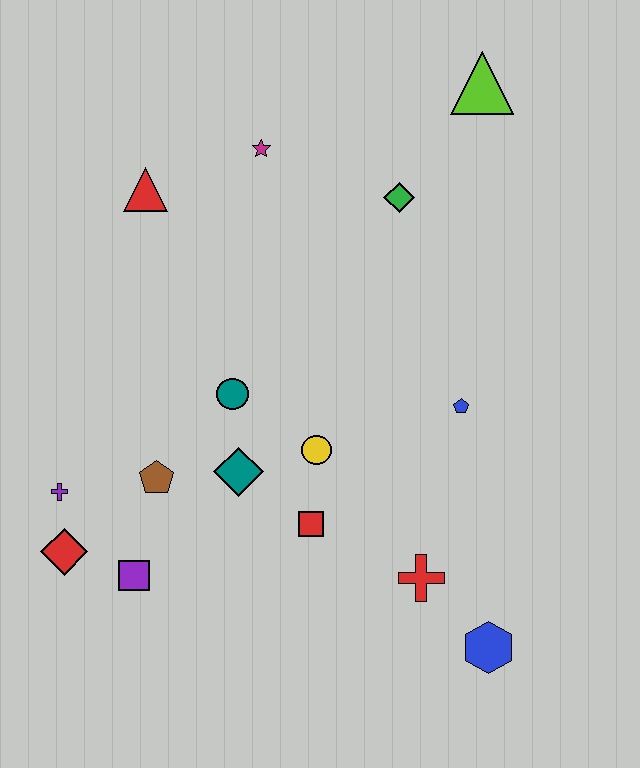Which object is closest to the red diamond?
The purple cross is closest to the red diamond.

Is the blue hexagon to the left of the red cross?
No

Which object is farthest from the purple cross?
The lime triangle is farthest from the purple cross.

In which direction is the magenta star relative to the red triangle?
The magenta star is to the right of the red triangle.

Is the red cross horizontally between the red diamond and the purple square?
No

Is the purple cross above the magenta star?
No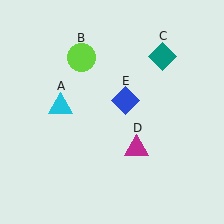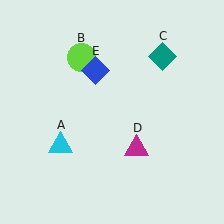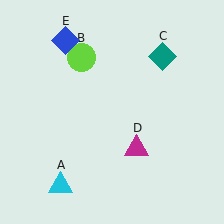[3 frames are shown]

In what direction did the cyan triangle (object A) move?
The cyan triangle (object A) moved down.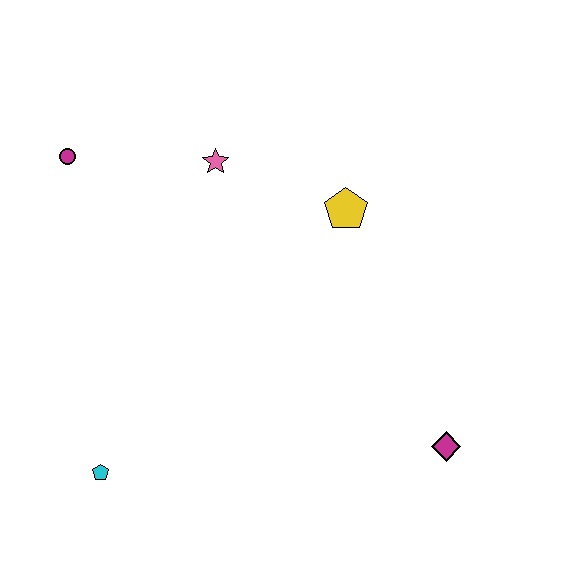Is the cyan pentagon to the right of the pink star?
No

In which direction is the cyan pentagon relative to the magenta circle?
The cyan pentagon is below the magenta circle.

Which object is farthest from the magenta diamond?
The magenta circle is farthest from the magenta diamond.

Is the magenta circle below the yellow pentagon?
No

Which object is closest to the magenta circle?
The pink star is closest to the magenta circle.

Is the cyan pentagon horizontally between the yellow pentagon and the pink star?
No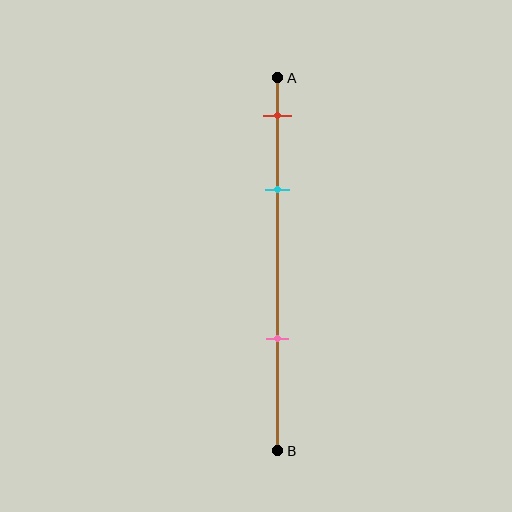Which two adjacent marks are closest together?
The red and cyan marks are the closest adjacent pair.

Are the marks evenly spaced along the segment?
No, the marks are not evenly spaced.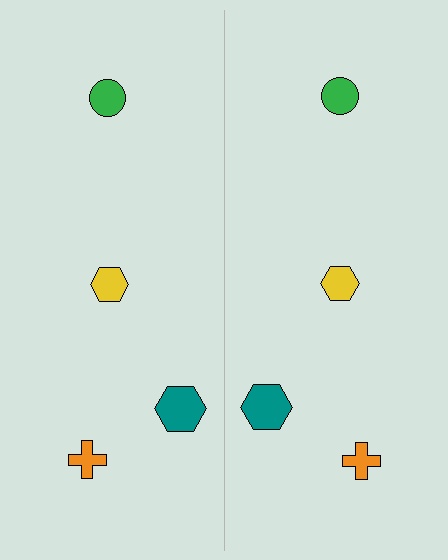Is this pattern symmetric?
Yes, this pattern has bilateral (reflection) symmetry.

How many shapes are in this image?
There are 8 shapes in this image.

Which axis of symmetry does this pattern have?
The pattern has a vertical axis of symmetry running through the center of the image.